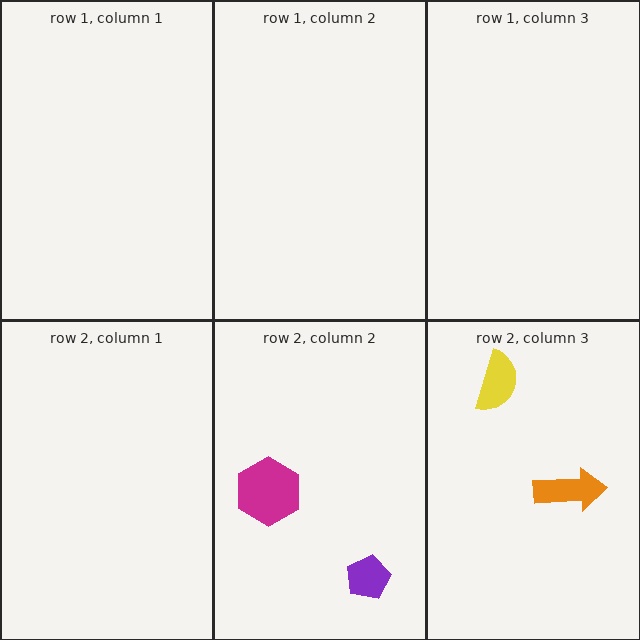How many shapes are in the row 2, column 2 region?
2.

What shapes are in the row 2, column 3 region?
The yellow semicircle, the orange arrow.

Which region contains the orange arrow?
The row 2, column 3 region.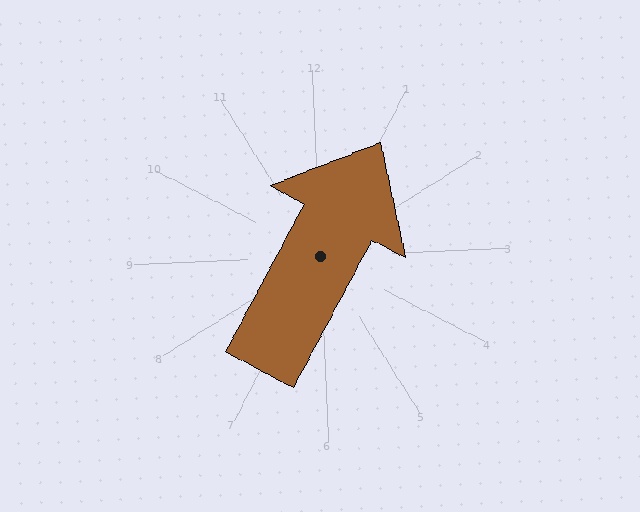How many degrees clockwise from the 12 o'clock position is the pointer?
Approximately 31 degrees.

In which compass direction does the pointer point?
Northeast.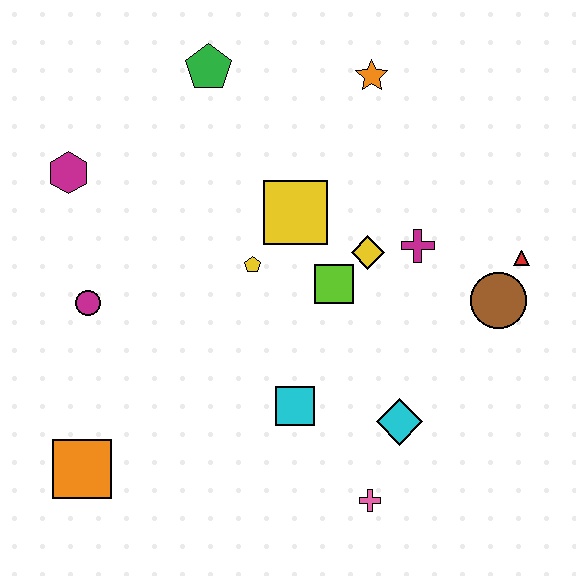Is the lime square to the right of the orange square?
Yes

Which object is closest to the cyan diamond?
The pink cross is closest to the cyan diamond.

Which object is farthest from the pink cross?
The green pentagon is farthest from the pink cross.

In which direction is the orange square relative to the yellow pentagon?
The orange square is below the yellow pentagon.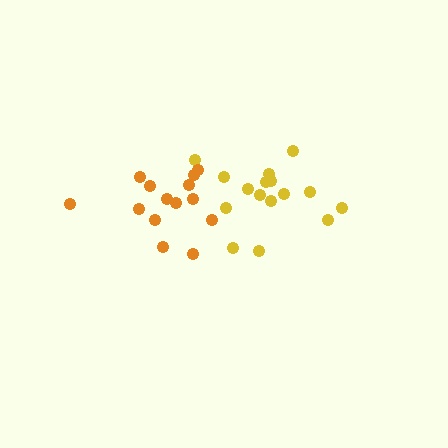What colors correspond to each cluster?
The clusters are colored: yellow, orange.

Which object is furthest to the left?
The orange cluster is leftmost.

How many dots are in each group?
Group 1: 16 dots, Group 2: 14 dots (30 total).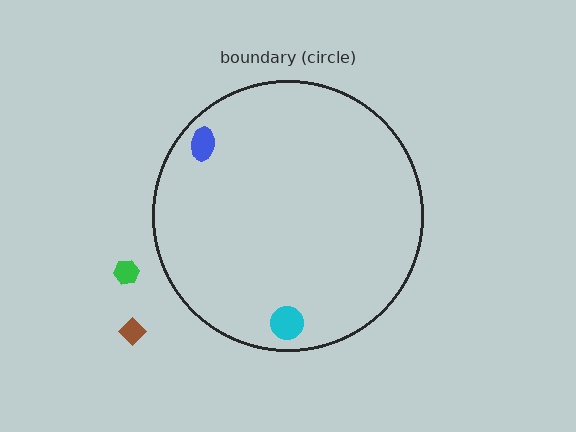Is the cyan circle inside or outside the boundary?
Inside.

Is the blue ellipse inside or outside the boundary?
Inside.